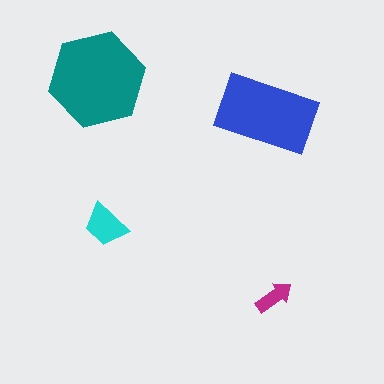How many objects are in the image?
There are 4 objects in the image.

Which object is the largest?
The teal hexagon.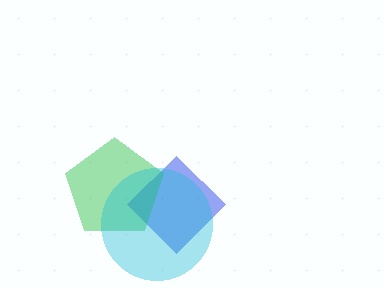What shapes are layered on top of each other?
The layered shapes are: a blue diamond, a green pentagon, a cyan circle.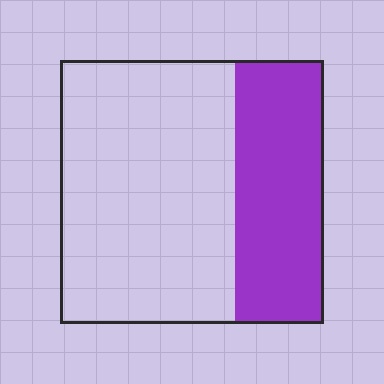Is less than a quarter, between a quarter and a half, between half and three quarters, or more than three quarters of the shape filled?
Between a quarter and a half.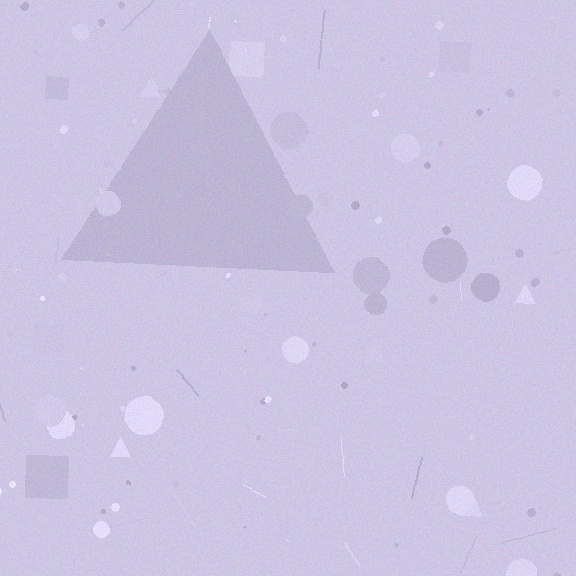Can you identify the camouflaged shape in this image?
The camouflaged shape is a triangle.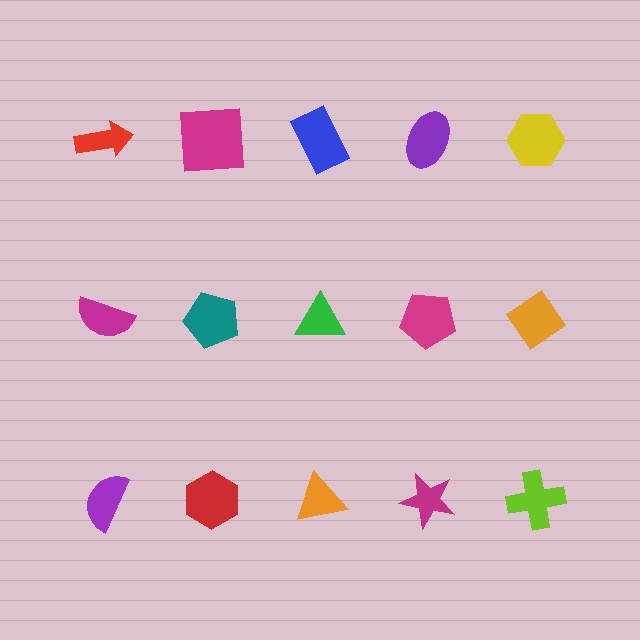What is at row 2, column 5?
An orange diamond.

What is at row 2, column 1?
A magenta semicircle.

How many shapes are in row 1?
5 shapes.